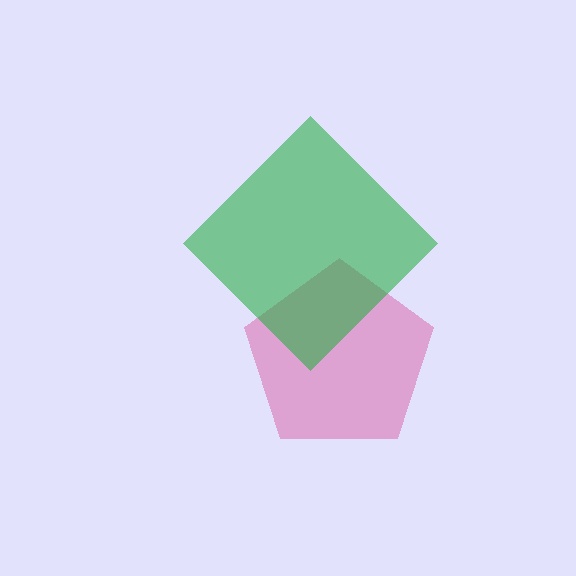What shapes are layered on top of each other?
The layered shapes are: a pink pentagon, a green diamond.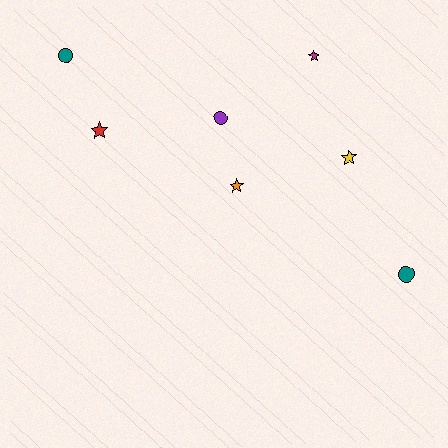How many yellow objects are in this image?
There is 1 yellow object.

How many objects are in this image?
There are 7 objects.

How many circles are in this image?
There are 3 circles.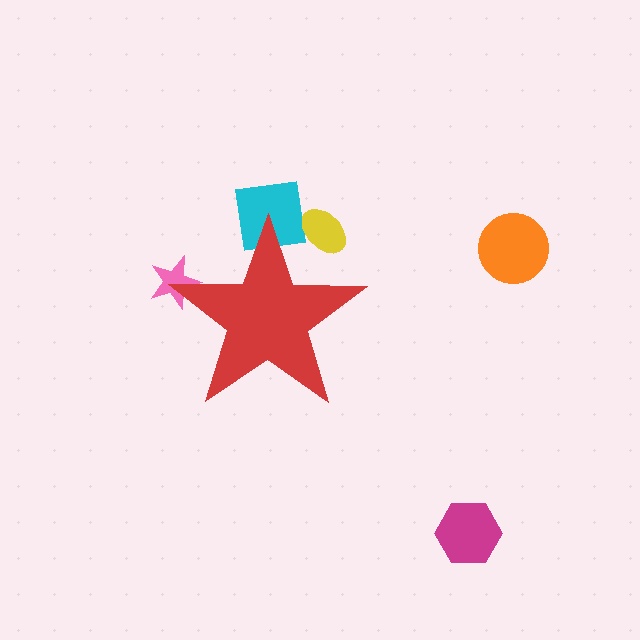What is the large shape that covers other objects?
A red star.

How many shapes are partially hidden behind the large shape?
3 shapes are partially hidden.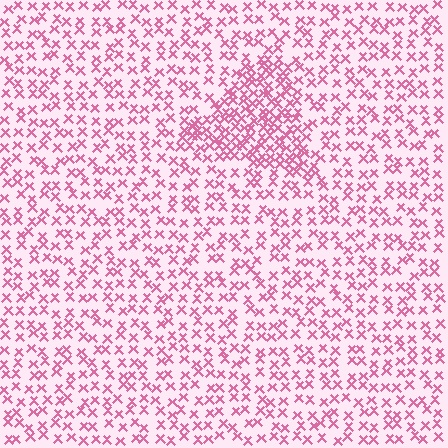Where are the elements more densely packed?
The elements are more densely packed inside the triangle boundary.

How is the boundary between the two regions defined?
The boundary is defined by a change in element density (approximately 2.0x ratio). All elements are the same color, size, and shape.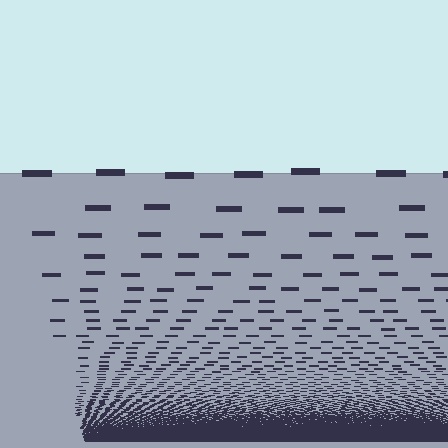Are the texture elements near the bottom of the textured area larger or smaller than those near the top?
Smaller. The gradient is inverted — elements near the bottom are smaller and denser.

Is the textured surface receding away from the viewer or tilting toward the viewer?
The surface appears to tilt toward the viewer. Texture elements get larger and sparser toward the top.